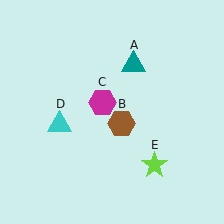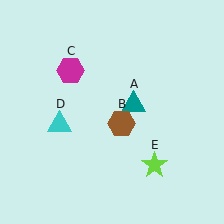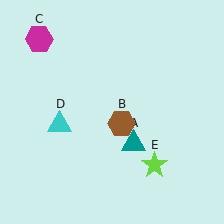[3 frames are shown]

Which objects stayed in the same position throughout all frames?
Brown hexagon (object B) and cyan triangle (object D) and lime star (object E) remained stationary.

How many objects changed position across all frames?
2 objects changed position: teal triangle (object A), magenta hexagon (object C).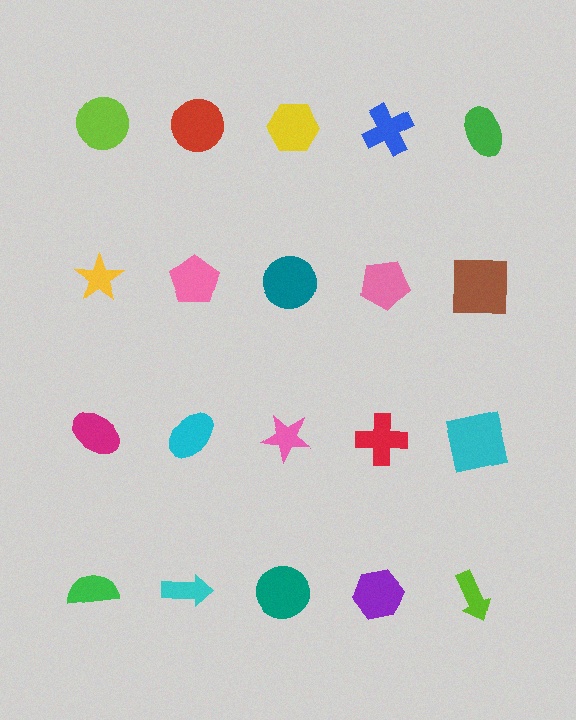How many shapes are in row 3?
5 shapes.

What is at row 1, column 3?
A yellow hexagon.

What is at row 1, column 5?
A green ellipse.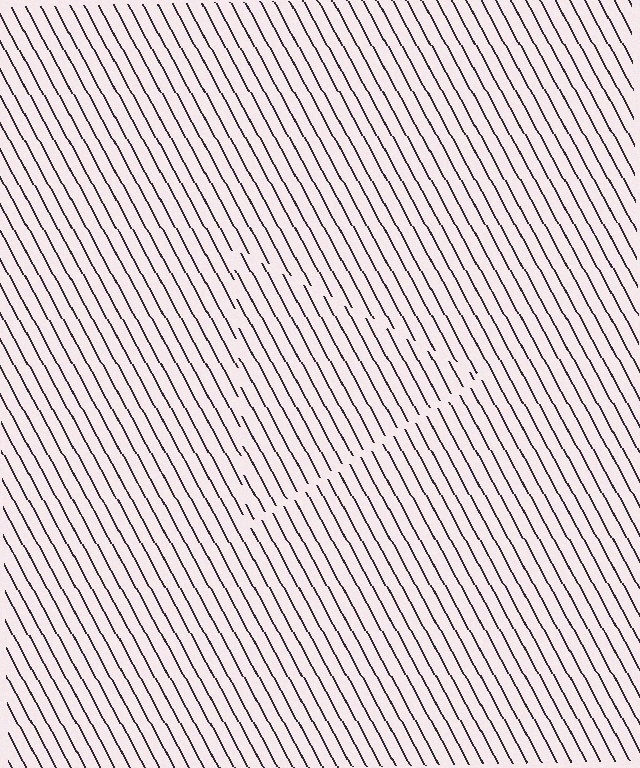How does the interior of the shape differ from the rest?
The interior of the shape contains the same grating, shifted by half a period — the contour is defined by the phase discontinuity where line-ends from the inner and outer gratings abut.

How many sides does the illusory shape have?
3 sides — the line-ends trace a triangle.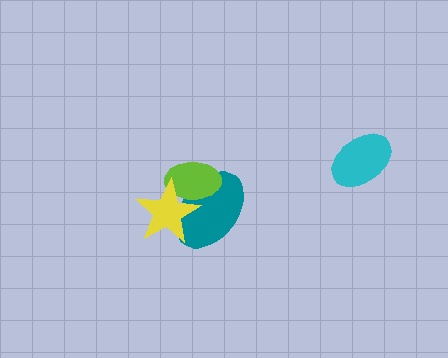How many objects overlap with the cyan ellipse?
0 objects overlap with the cyan ellipse.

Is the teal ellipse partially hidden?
Yes, it is partially covered by another shape.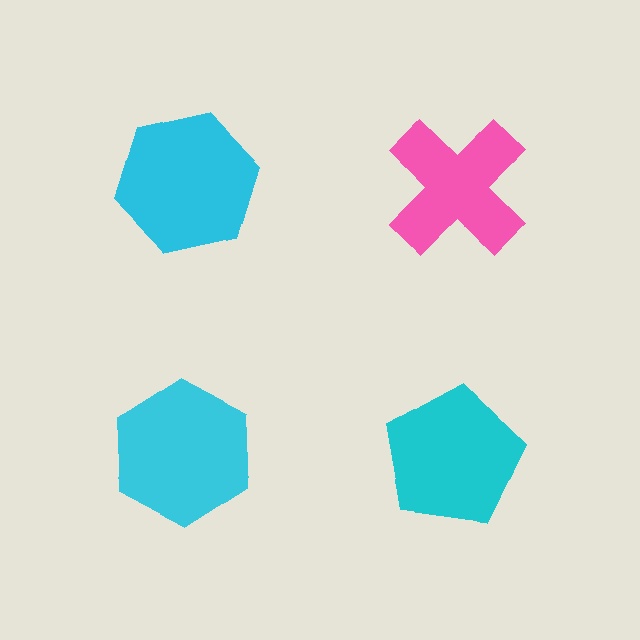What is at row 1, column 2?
A pink cross.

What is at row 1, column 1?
A cyan hexagon.